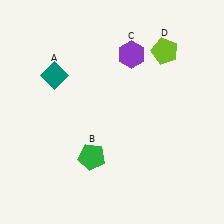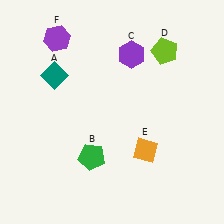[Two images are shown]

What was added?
An orange diamond (E), a purple hexagon (F) were added in Image 2.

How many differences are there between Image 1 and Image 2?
There are 2 differences between the two images.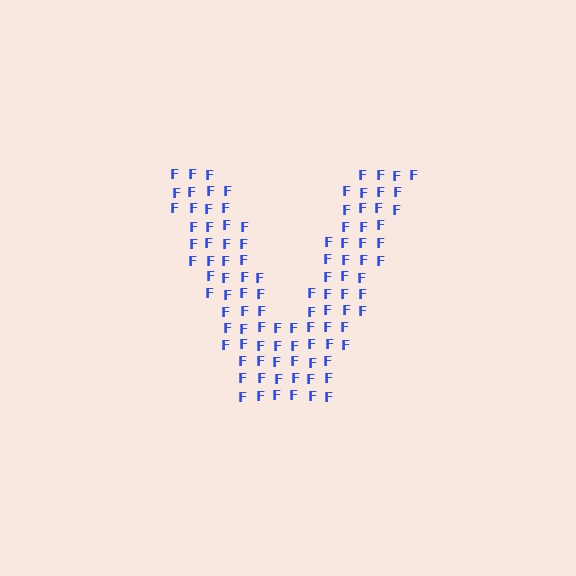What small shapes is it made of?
It is made of small letter F's.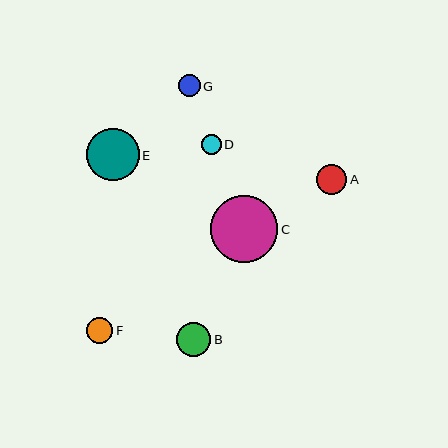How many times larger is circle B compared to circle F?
Circle B is approximately 1.3 times the size of circle F.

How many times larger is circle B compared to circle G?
Circle B is approximately 1.6 times the size of circle G.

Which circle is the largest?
Circle C is the largest with a size of approximately 67 pixels.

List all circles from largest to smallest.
From largest to smallest: C, E, B, A, F, G, D.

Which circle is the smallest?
Circle D is the smallest with a size of approximately 20 pixels.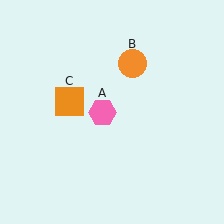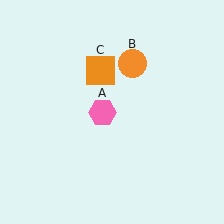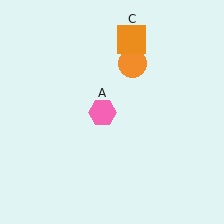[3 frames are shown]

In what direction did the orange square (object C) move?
The orange square (object C) moved up and to the right.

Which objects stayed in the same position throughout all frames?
Pink hexagon (object A) and orange circle (object B) remained stationary.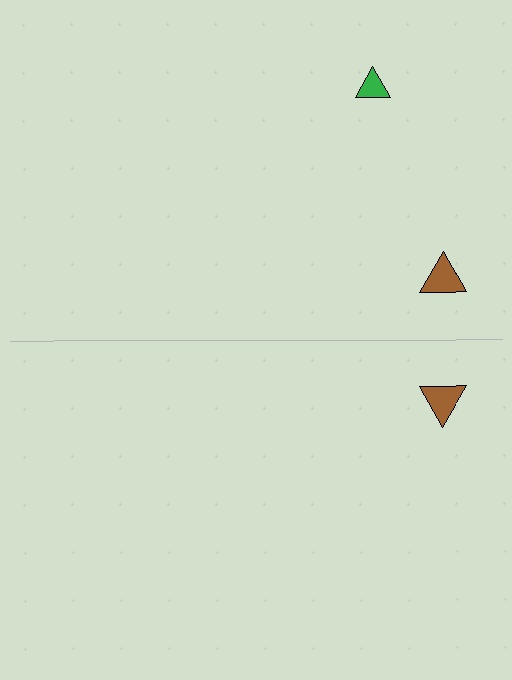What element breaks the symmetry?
A green triangle is missing from the bottom side.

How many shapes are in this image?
There are 3 shapes in this image.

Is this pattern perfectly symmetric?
No, the pattern is not perfectly symmetric. A green triangle is missing from the bottom side.